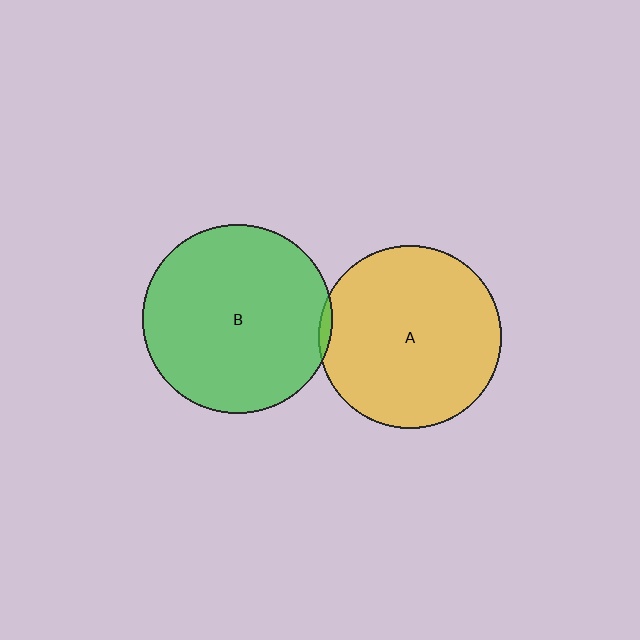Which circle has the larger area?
Circle B (green).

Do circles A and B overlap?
Yes.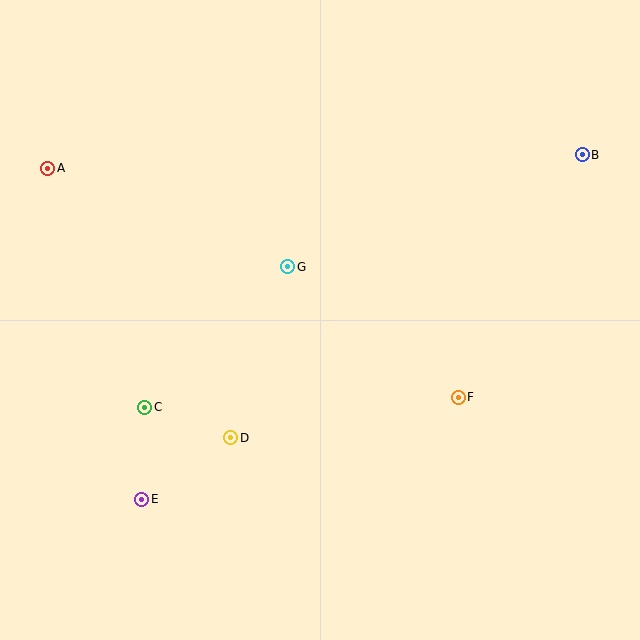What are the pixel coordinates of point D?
Point D is at (231, 438).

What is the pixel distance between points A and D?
The distance between A and D is 326 pixels.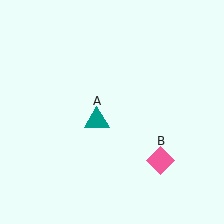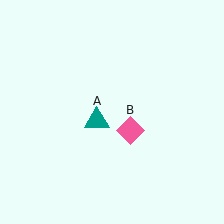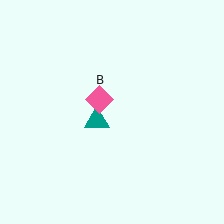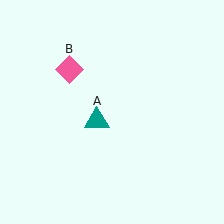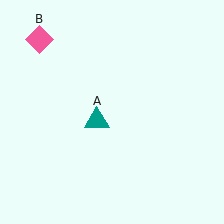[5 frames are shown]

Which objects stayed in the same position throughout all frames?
Teal triangle (object A) remained stationary.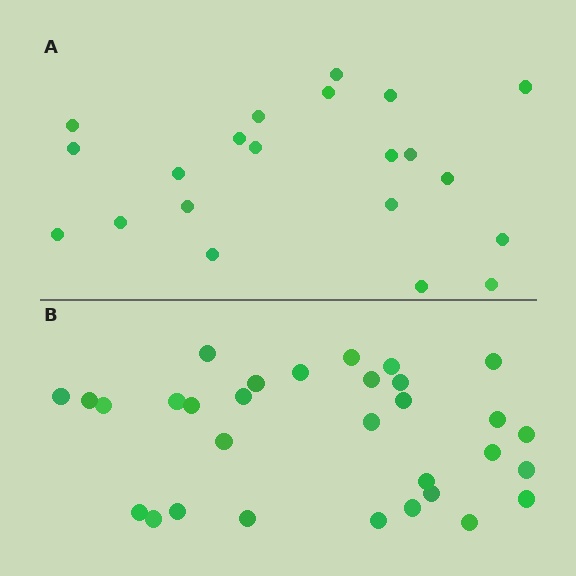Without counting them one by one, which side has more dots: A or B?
Region B (the bottom region) has more dots.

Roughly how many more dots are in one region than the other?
Region B has roughly 10 or so more dots than region A.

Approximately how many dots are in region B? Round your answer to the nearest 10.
About 30 dots. (The exact count is 31, which rounds to 30.)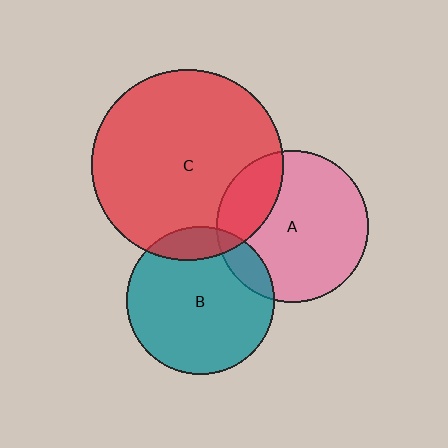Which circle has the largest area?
Circle C (red).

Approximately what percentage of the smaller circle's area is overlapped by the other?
Approximately 10%.